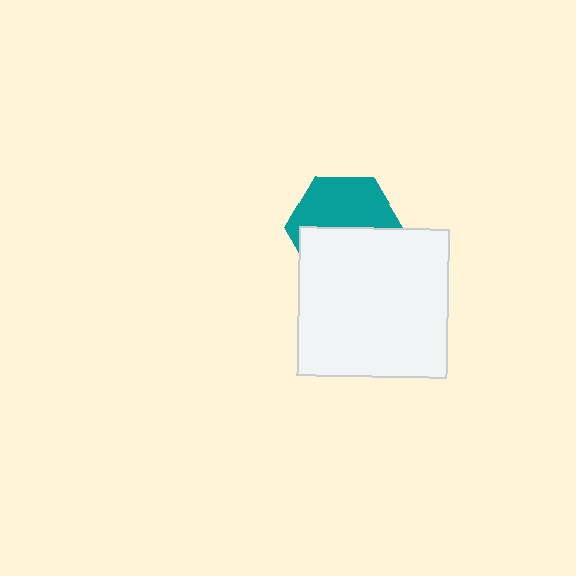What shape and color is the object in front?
The object in front is a white square.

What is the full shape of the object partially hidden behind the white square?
The partially hidden object is a teal hexagon.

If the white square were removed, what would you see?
You would see the complete teal hexagon.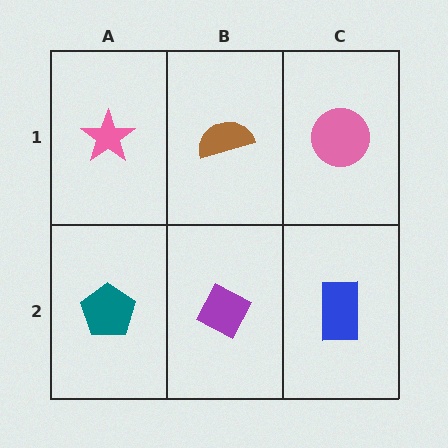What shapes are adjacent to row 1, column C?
A blue rectangle (row 2, column C), a brown semicircle (row 1, column B).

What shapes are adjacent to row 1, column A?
A teal pentagon (row 2, column A), a brown semicircle (row 1, column B).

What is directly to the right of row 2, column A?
A purple diamond.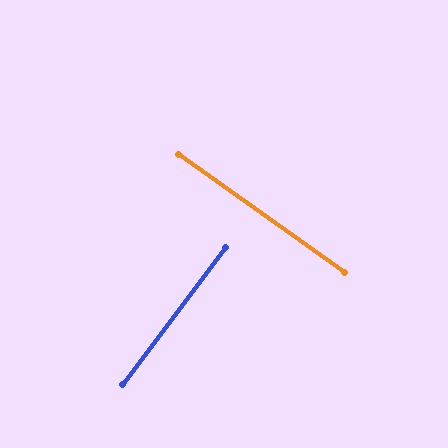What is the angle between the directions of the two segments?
Approximately 89 degrees.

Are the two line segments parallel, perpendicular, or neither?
Perpendicular — they meet at approximately 89°.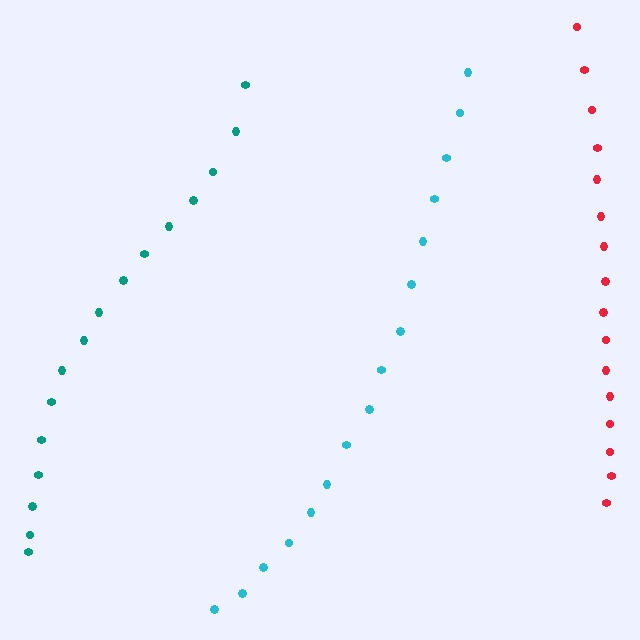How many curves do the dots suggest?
There are 3 distinct paths.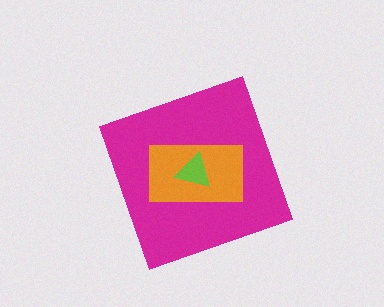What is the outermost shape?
The magenta diamond.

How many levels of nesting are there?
3.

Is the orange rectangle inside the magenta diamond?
Yes.